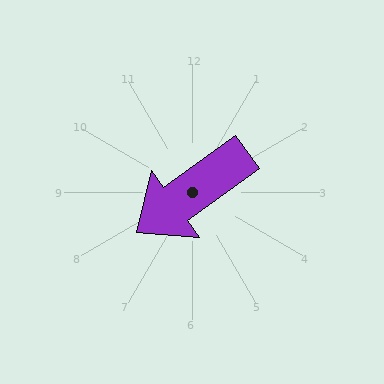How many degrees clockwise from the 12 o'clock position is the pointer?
Approximately 234 degrees.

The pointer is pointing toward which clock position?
Roughly 8 o'clock.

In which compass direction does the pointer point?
Southwest.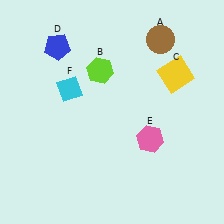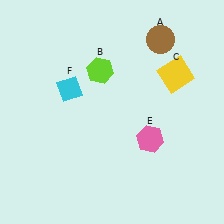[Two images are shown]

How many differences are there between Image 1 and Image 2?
There is 1 difference between the two images.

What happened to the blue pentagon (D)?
The blue pentagon (D) was removed in Image 2. It was in the top-left area of Image 1.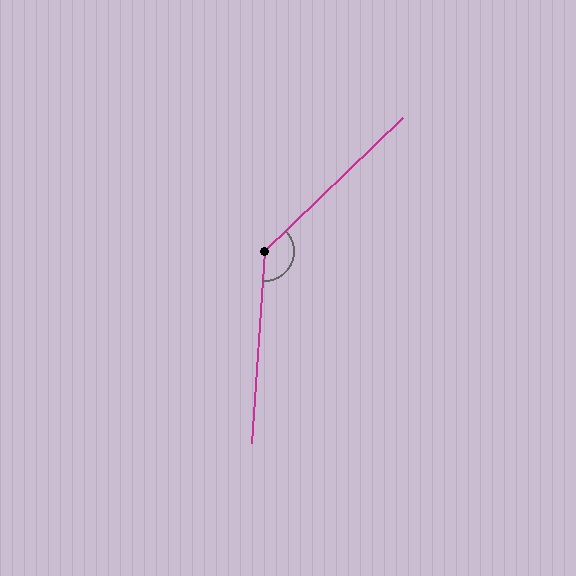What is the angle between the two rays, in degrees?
Approximately 138 degrees.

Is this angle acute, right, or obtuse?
It is obtuse.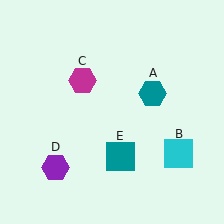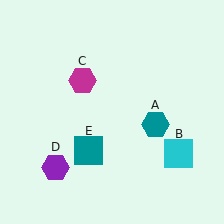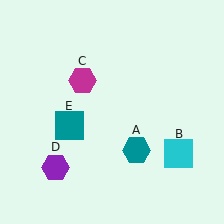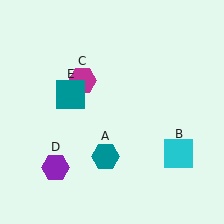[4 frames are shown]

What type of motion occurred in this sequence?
The teal hexagon (object A), teal square (object E) rotated clockwise around the center of the scene.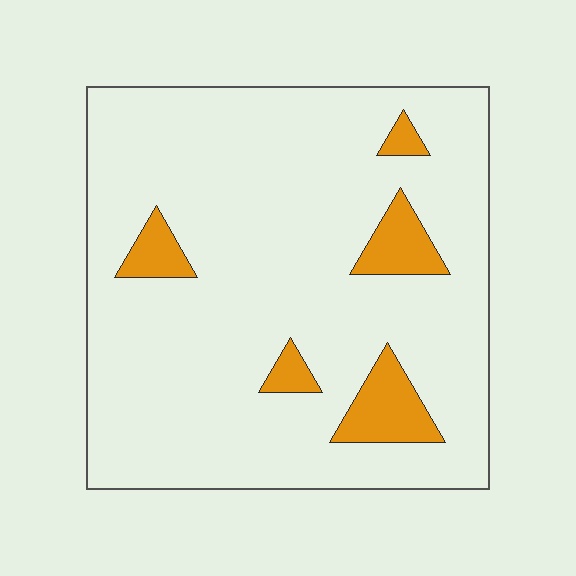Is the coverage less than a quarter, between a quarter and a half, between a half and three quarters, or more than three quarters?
Less than a quarter.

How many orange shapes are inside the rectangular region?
5.